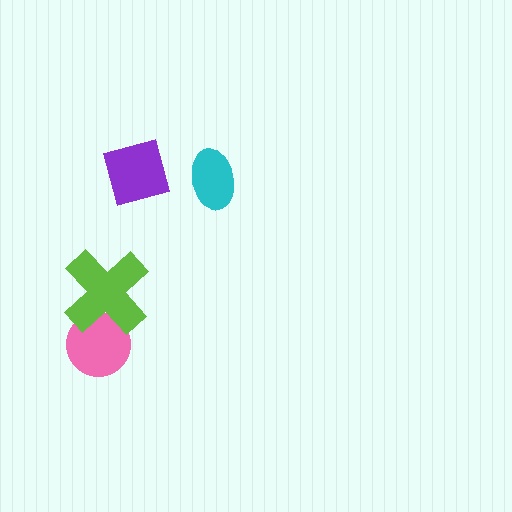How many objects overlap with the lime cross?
1 object overlaps with the lime cross.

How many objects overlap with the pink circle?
1 object overlaps with the pink circle.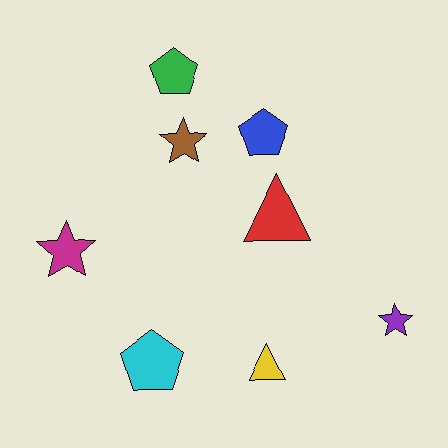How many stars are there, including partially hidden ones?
There are 3 stars.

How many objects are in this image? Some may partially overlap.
There are 8 objects.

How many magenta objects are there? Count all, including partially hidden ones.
There is 1 magenta object.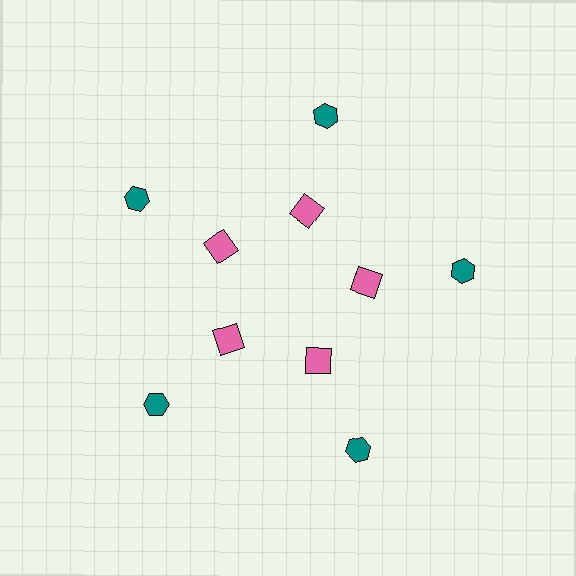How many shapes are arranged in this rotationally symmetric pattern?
There are 10 shapes, arranged in 5 groups of 2.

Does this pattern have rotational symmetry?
Yes, this pattern has 5-fold rotational symmetry. It looks the same after rotating 72 degrees around the center.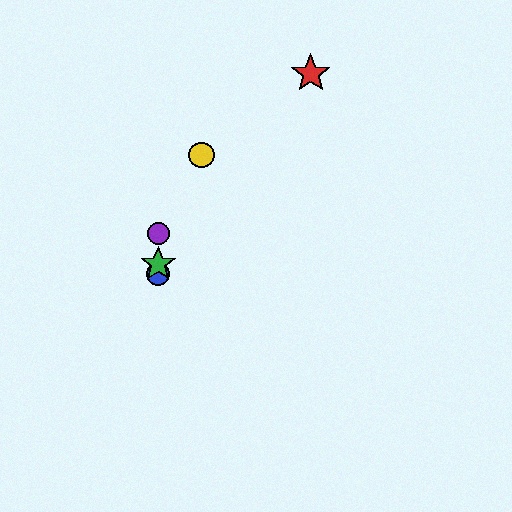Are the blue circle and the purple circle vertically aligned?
Yes, both are at x≈158.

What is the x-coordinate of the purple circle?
The purple circle is at x≈158.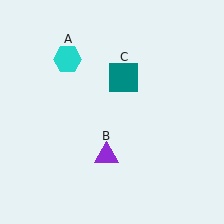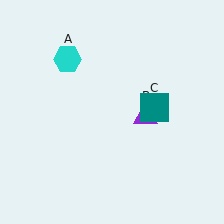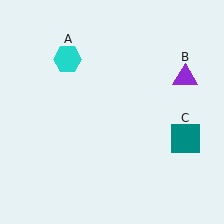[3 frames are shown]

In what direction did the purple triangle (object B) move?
The purple triangle (object B) moved up and to the right.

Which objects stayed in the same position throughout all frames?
Cyan hexagon (object A) remained stationary.